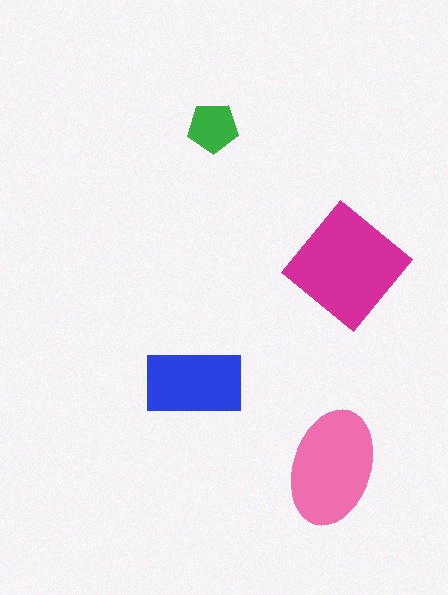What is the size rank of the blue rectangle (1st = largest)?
3rd.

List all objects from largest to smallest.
The magenta diamond, the pink ellipse, the blue rectangle, the green pentagon.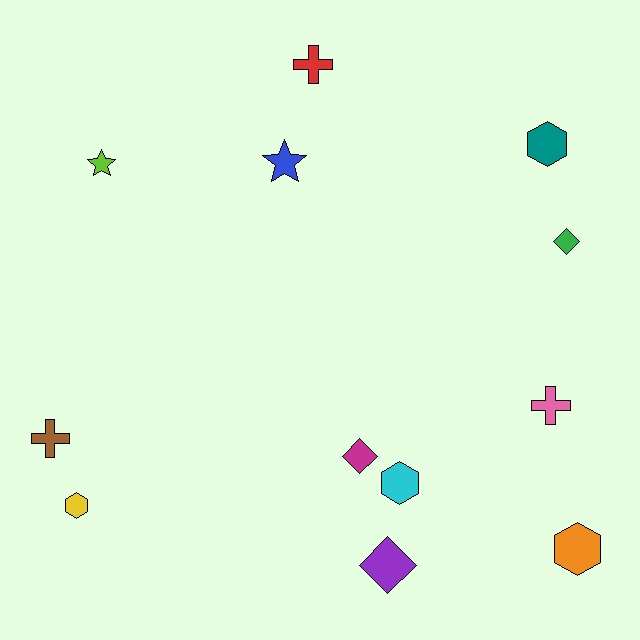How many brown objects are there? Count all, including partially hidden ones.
There is 1 brown object.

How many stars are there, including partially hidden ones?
There are 2 stars.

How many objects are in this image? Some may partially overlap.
There are 12 objects.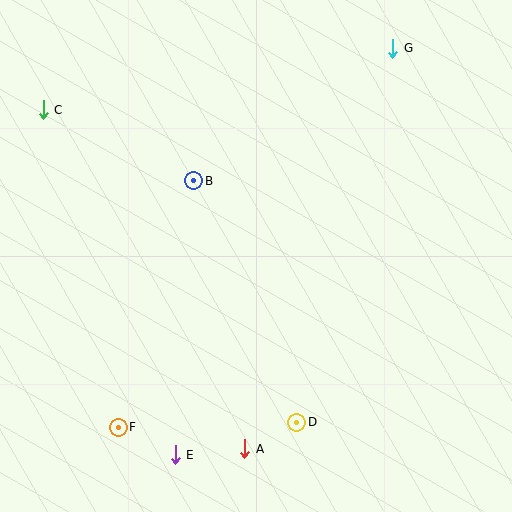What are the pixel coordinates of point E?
Point E is at (175, 455).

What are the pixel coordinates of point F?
Point F is at (118, 427).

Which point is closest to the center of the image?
Point B at (194, 181) is closest to the center.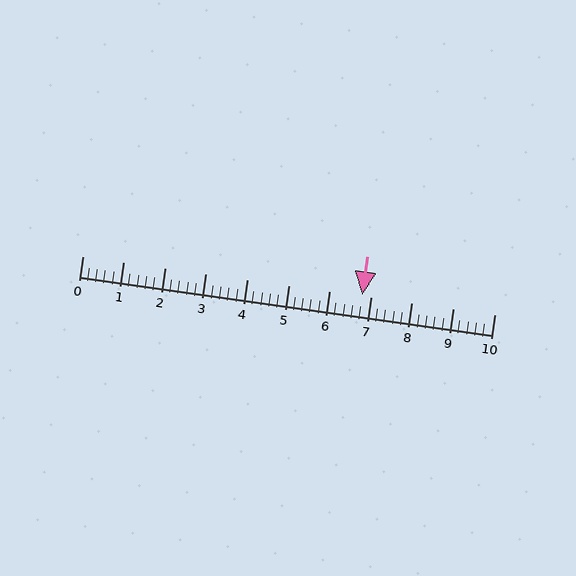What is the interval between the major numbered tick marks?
The major tick marks are spaced 1 units apart.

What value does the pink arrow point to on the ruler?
The pink arrow points to approximately 6.8.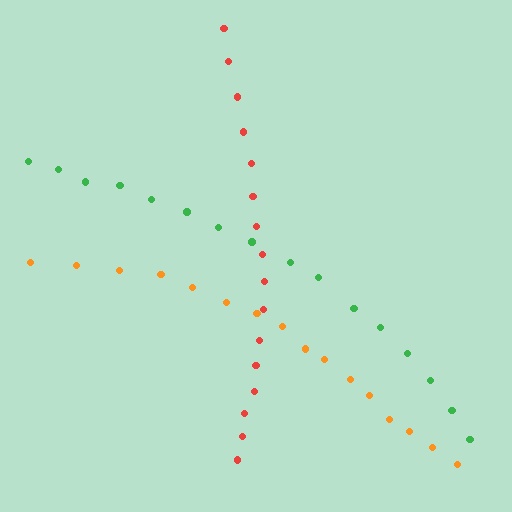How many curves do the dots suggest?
There are 3 distinct paths.